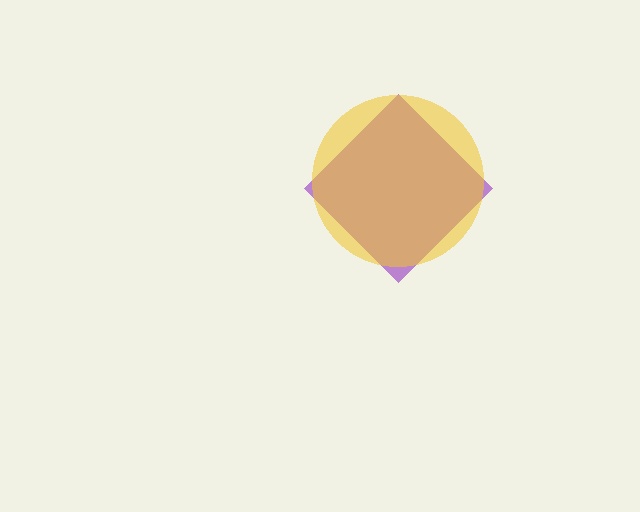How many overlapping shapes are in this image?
There are 2 overlapping shapes in the image.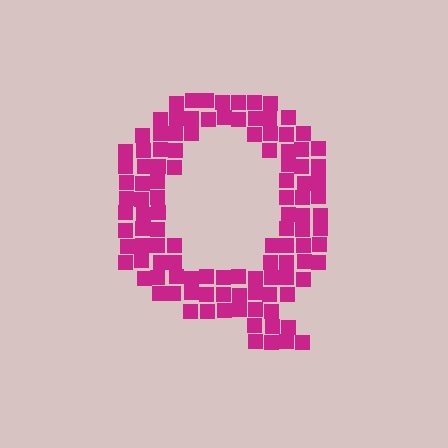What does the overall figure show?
The overall figure shows the letter Q.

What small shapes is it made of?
It is made of small squares.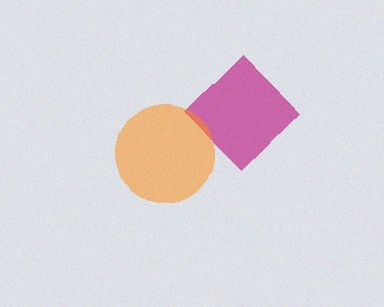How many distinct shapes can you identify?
There are 2 distinct shapes: a magenta diamond, an orange circle.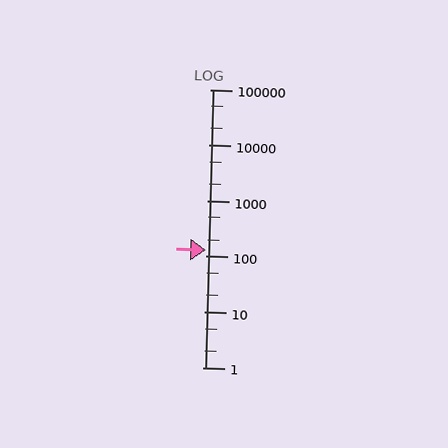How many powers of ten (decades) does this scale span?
The scale spans 5 decades, from 1 to 100000.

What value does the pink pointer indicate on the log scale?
The pointer indicates approximately 130.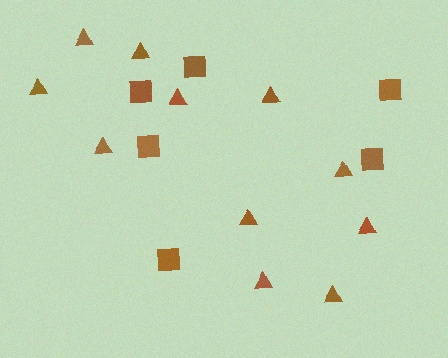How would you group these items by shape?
There are 2 groups: one group of triangles (11) and one group of squares (6).